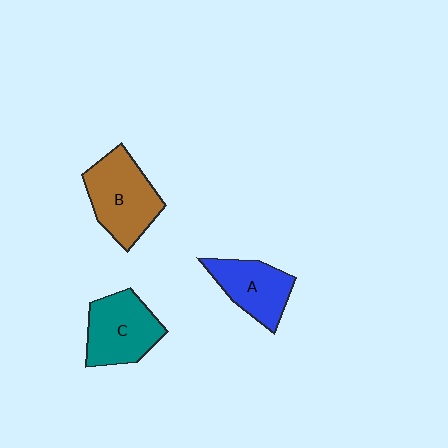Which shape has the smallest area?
Shape A (blue).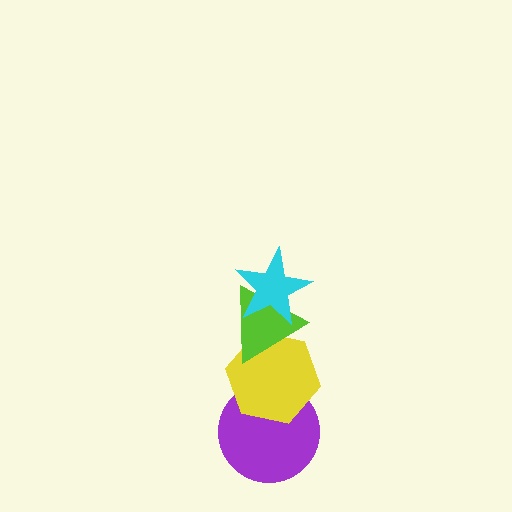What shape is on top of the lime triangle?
The cyan star is on top of the lime triangle.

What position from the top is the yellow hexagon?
The yellow hexagon is 3rd from the top.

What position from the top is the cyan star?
The cyan star is 1st from the top.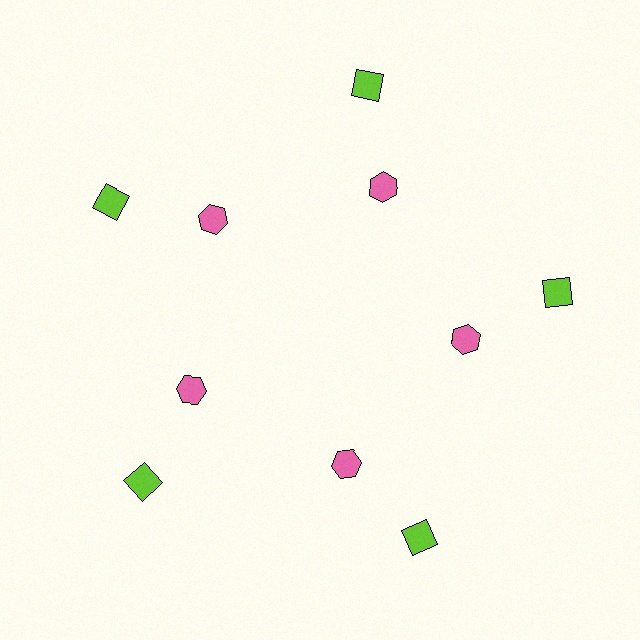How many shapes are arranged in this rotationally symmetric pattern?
There are 10 shapes, arranged in 5 groups of 2.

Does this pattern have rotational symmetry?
Yes, this pattern has 5-fold rotational symmetry. It looks the same after rotating 72 degrees around the center.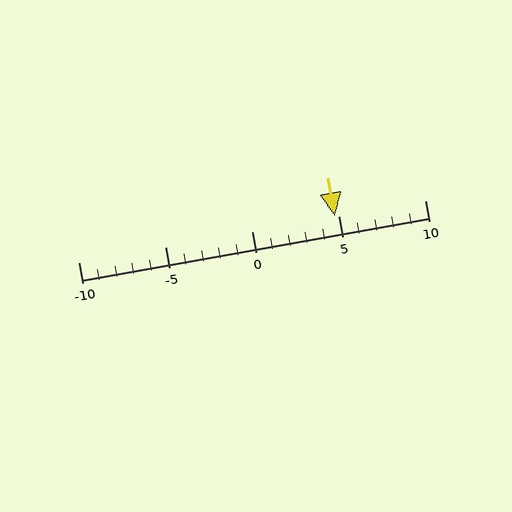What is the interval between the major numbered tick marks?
The major tick marks are spaced 5 units apart.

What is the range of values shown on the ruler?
The ruler shows values from -10 to 10.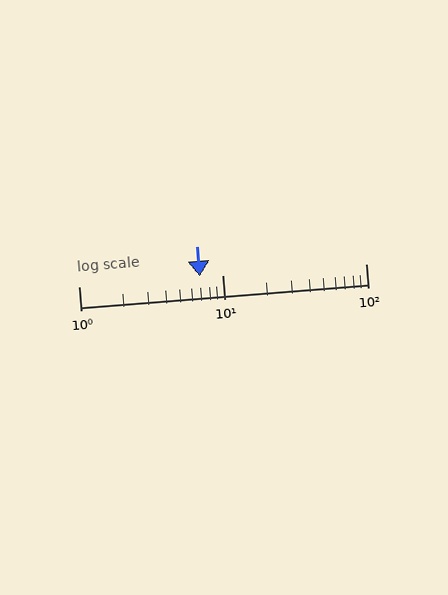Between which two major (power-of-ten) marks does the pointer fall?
The pointer is between 1 and 10.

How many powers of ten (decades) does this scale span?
The scale spans 2 decades, from 1 to 100.